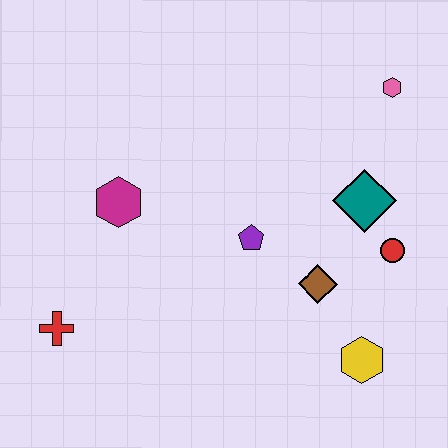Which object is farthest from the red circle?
The red cross is farthest from the red circle.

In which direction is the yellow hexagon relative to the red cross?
The yellow hexagon is to the right of the red cross.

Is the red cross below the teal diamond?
Yes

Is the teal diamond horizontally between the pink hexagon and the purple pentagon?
Yes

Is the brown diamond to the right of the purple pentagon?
Yes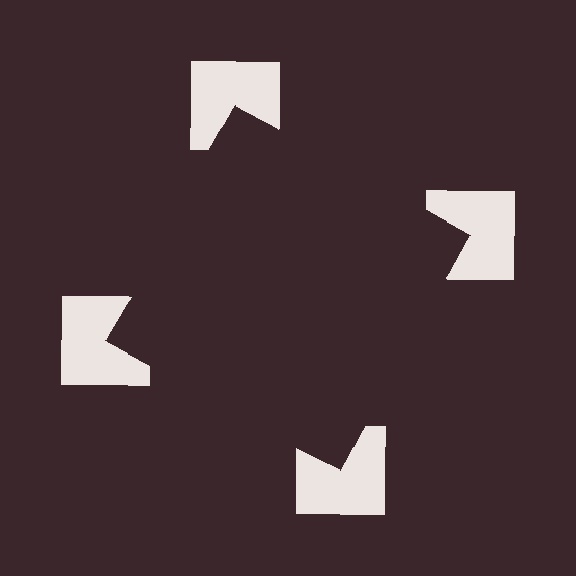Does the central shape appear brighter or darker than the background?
It typically appears slightly darker than the background, even though no actual brightness change is drawn.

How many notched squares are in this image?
There are 4 — one at each vertex of the illusory square.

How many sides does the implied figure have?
4 sides.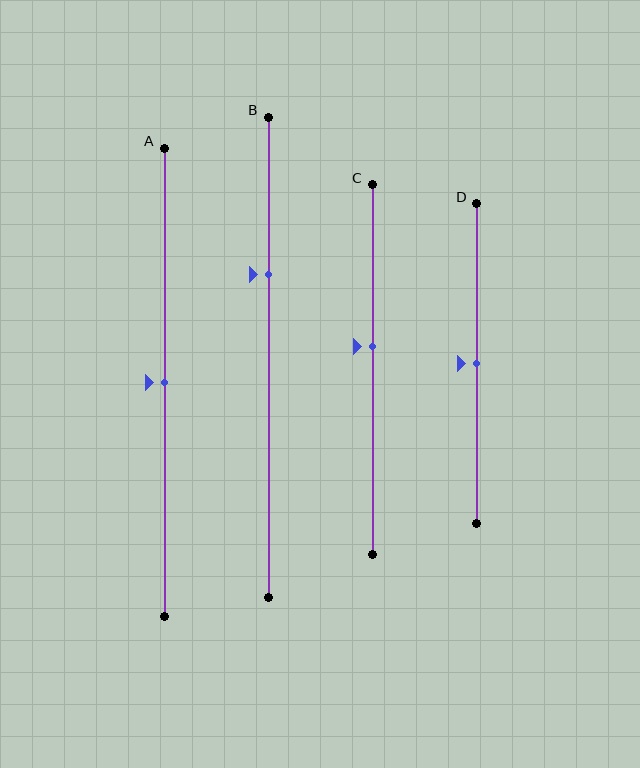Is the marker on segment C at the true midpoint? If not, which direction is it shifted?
No, the marker on segment C is shifted upward by about 6% of the segment length.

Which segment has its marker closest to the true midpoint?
Segment A has its marker closest to the true midpoint.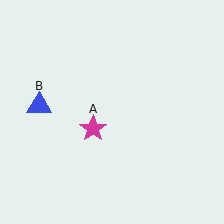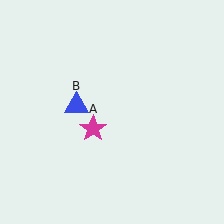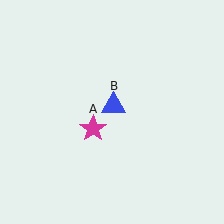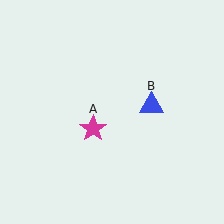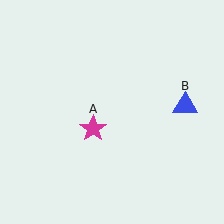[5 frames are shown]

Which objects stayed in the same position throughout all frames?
Magenta star (object A) remained stationary.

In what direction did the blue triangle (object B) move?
The blue triangle (object B) moved right.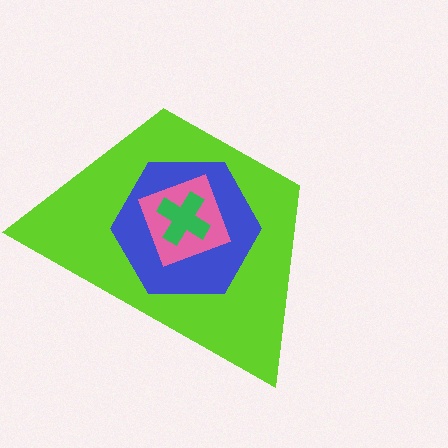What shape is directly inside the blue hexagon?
The pink diamond.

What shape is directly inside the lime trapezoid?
The blue hexagon.